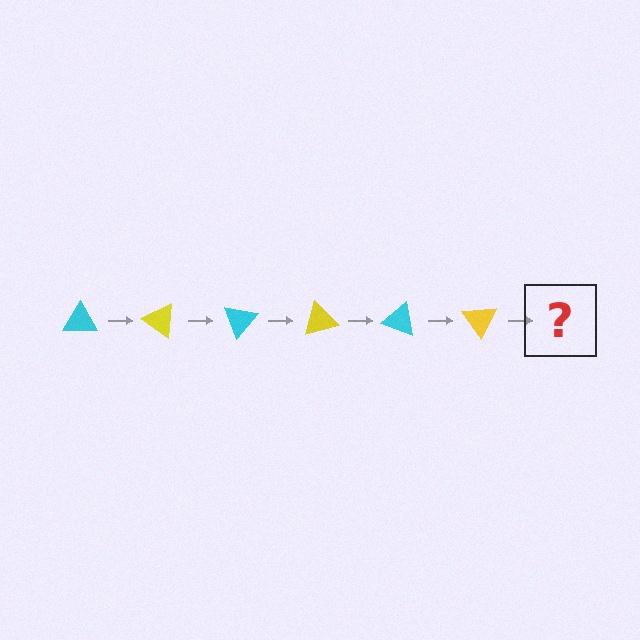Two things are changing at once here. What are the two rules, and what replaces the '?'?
The two rules are that it rotates 35 degrees each step and the color cycles through cyan and yellow. The '?' should be a cyan triangle, rotated 210 degrees from the start.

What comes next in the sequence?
The next element should be a cyan triangle, rotated 210 degrees from the start.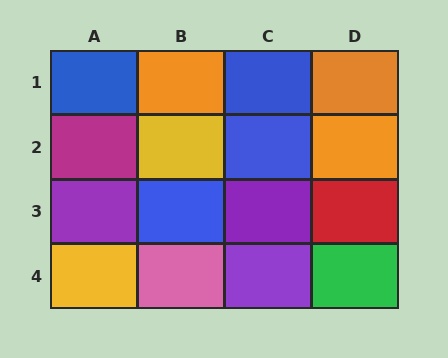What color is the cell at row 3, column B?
Blue.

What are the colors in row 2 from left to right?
Magenta, yellow, blue, orange.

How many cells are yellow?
2 cells are yellow.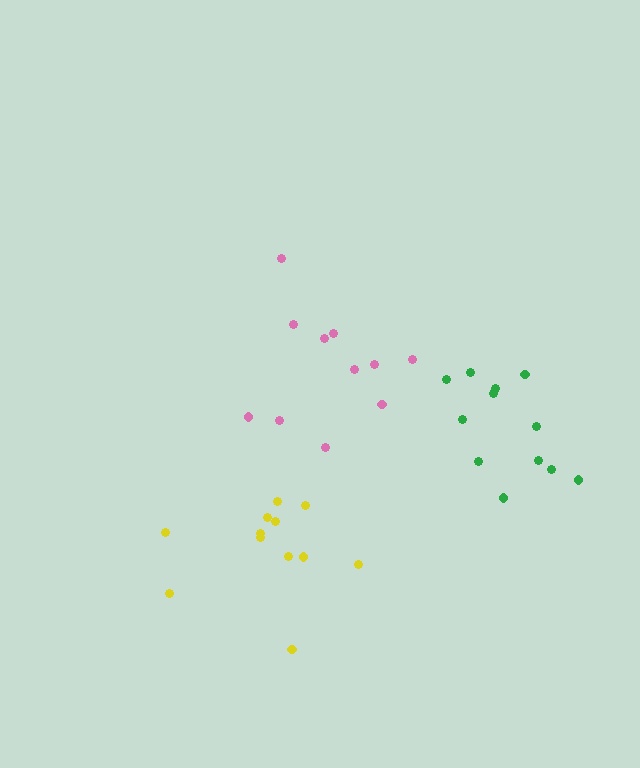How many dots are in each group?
Group 1: 12 dots, Group 2: 11 dots, Group 3: 12 dots (35 total).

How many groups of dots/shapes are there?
There are 3 groups.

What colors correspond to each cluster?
The clusters are colored: green, pink, yellow.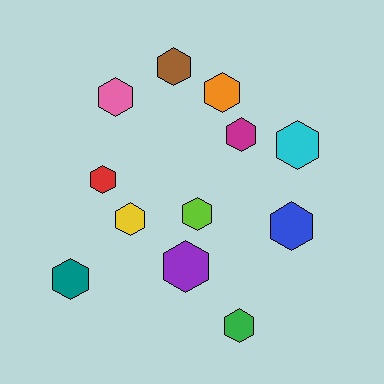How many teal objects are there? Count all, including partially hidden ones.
There is 1 teal object.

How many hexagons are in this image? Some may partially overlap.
There are 12 hexagons.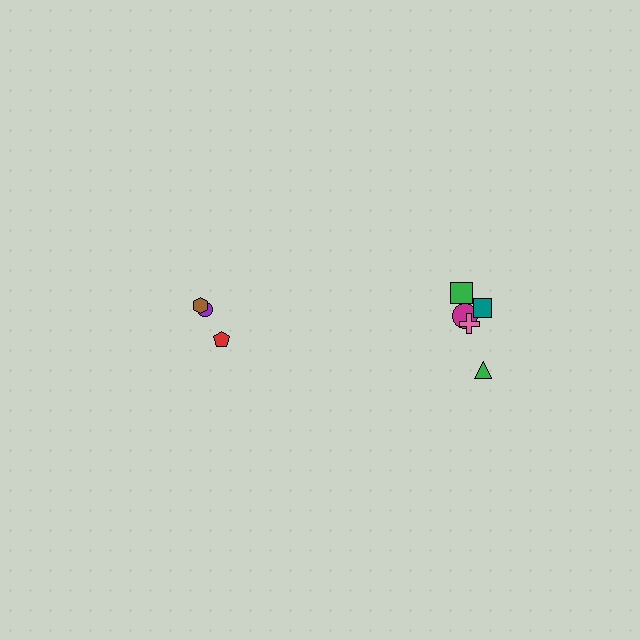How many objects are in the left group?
There are 3 objects.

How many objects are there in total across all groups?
There are 8 objects.